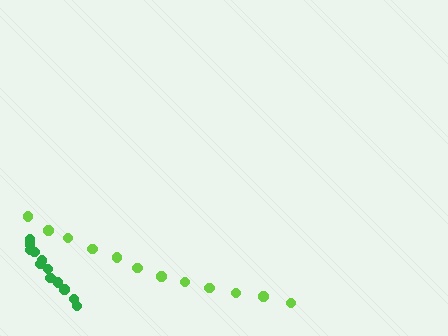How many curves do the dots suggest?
There are 2 distinct paths.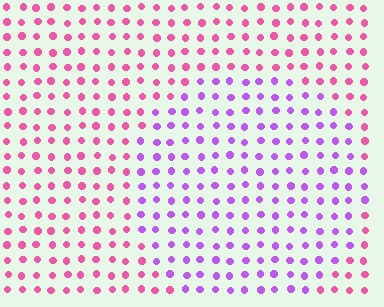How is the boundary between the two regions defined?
The boundary is defined purely by a slight shift in hue (about 48 degrees). Spacing, size, and orientation are identical on both sides.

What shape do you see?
I see a circle.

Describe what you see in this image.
The image is filled with small pink elements in a uniform arrangement. A circle-shaped region is visible where the elements are tinted to a slightly different hue, forming a subtle color boundary.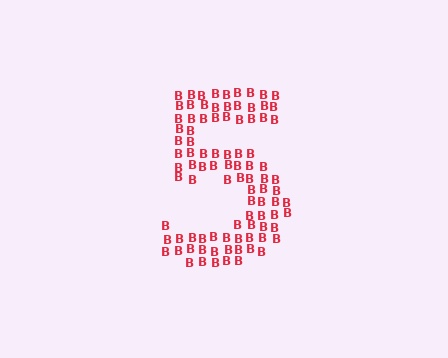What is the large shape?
The large shape is the digit 5.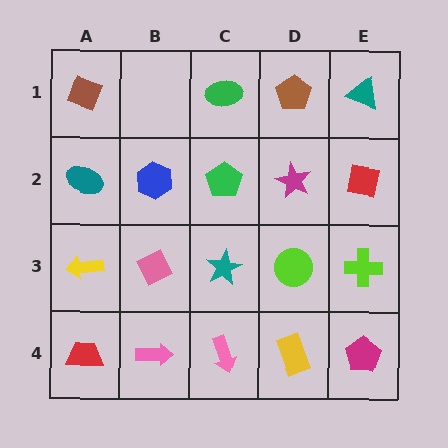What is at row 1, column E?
A teal triangle.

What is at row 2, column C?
A green pentagon.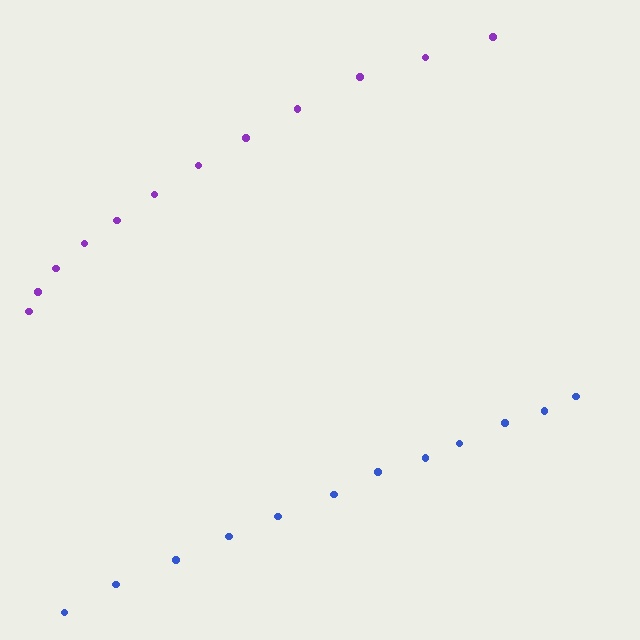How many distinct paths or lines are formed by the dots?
There are 2 distinct paths.